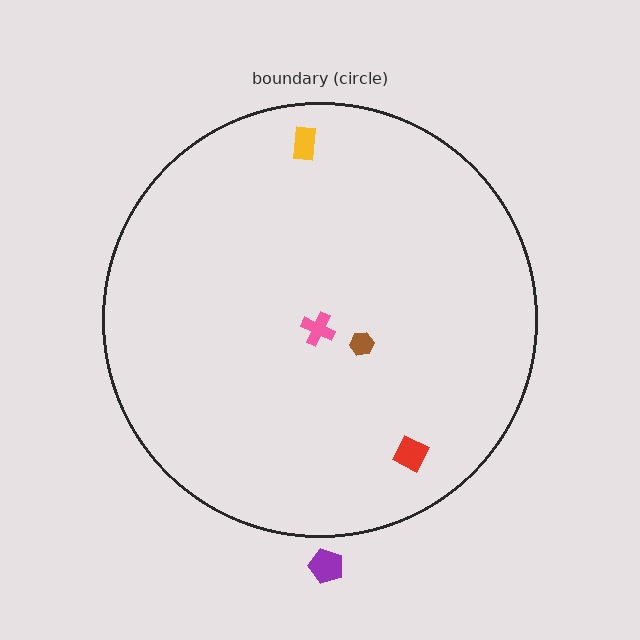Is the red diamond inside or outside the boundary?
Inside.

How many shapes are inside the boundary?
4 inside, 1 outside.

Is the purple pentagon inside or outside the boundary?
Outside.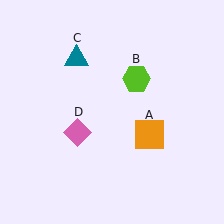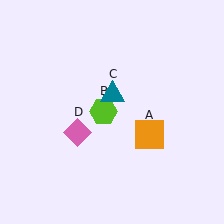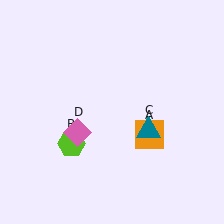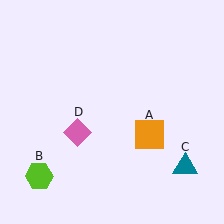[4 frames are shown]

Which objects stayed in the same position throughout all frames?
Orange square (object A) and pink diamond (object D) remained stationary.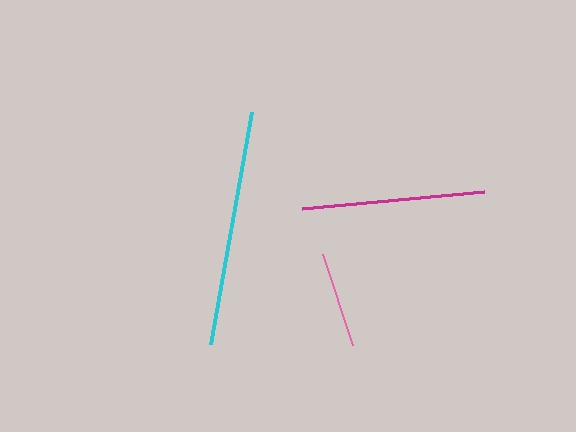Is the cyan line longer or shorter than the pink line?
The cyan line is longer than the pink line.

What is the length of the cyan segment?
The cyan segment is approximately 236 pixels long.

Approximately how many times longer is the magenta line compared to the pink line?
The magenta line is approximately 1.9 times the length of the pink line.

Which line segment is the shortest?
The pink line is the shortest at approximately 96 pixels.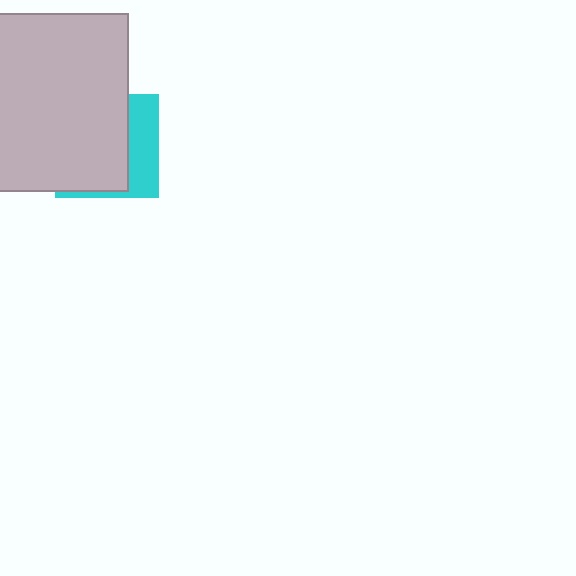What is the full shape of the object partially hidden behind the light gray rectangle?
The partially hidden object is a cyan square.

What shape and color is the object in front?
The object in front is a light gray rectangle.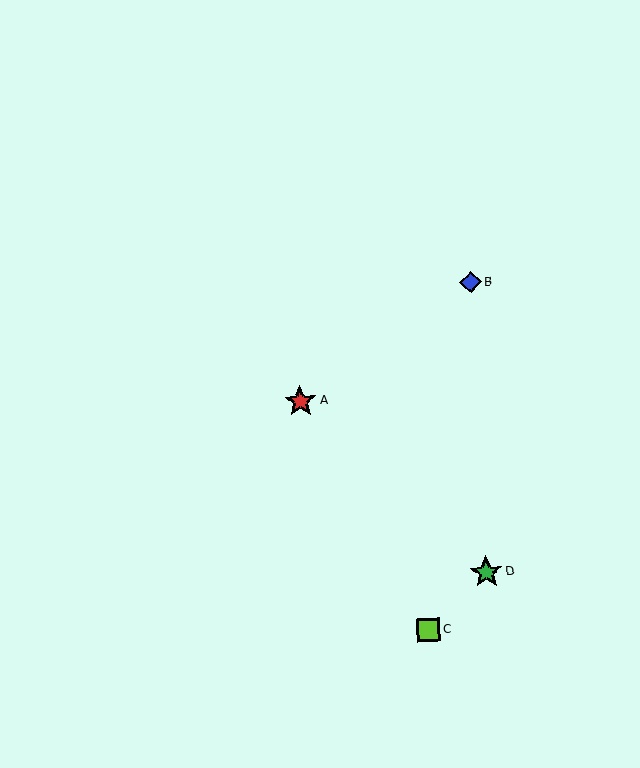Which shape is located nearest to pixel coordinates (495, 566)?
The green star (labeled D) at (486, 572) is nearest to that location.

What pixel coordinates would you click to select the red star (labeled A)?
Click at (300, 401) to select the red star A.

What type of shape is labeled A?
Shape A is a red star.